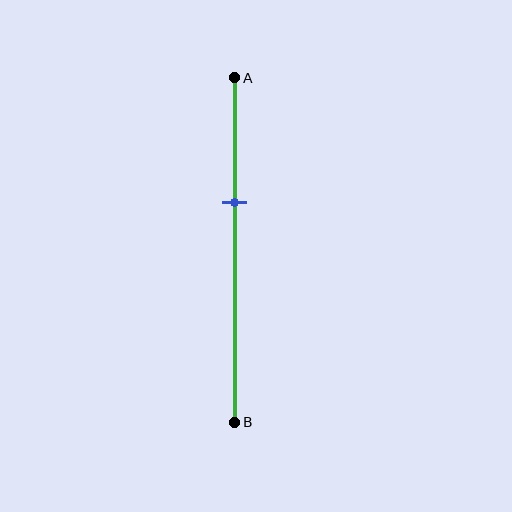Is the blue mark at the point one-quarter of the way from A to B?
No, the mark is at about 35% from A, not at the 25% one-quarter point.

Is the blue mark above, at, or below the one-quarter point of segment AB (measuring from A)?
The blue mark is below the one-quarter point of segment AB.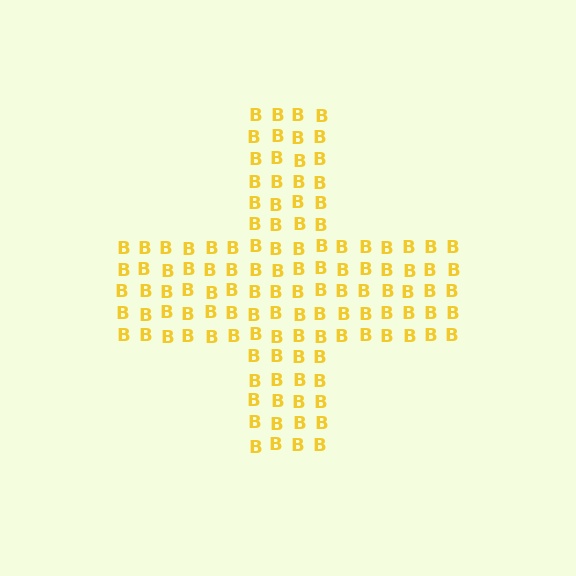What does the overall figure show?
The overall figure shows a cross.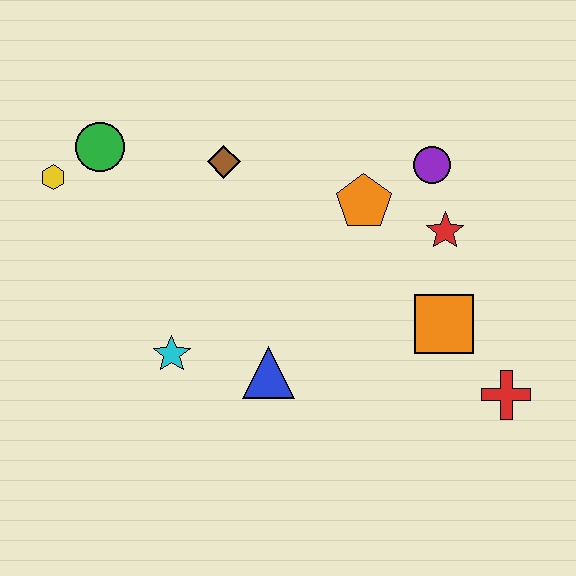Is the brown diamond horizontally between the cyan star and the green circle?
No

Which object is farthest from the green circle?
The red cross is farthest from the green circle.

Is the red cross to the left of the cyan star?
No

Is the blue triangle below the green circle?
Yes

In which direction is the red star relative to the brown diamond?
The red star is to the right of the brown diamond.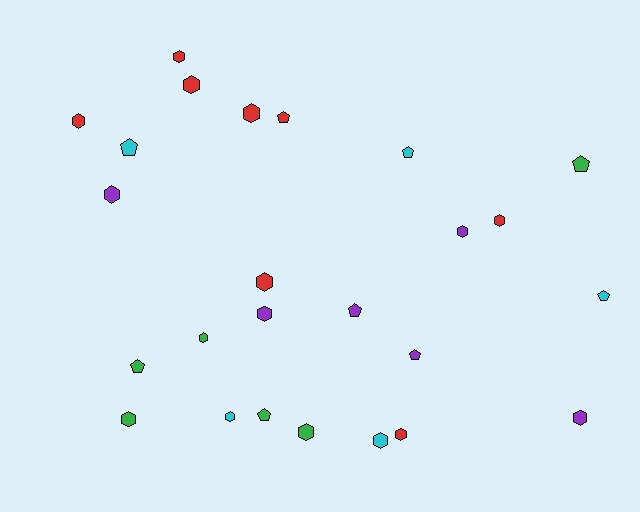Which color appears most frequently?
Red, with 8 objects.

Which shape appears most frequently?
Hexagon, with 16 objects.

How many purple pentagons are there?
There are 2 purple pentagons.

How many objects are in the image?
There are 25 objects.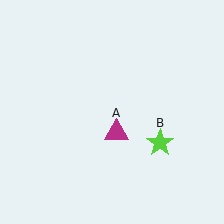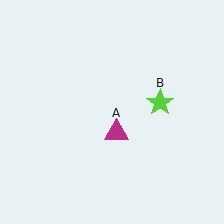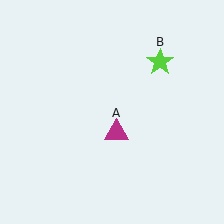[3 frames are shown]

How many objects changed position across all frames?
1 object changed position: lime star (object B).